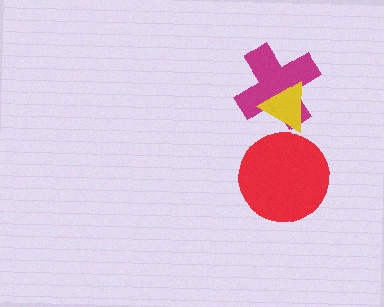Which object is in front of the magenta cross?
The yellow triangle is in front of the magenta cross.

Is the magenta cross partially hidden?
Yes, it is partially covered by another shape.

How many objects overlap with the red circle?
0 objects overlap with the red circle.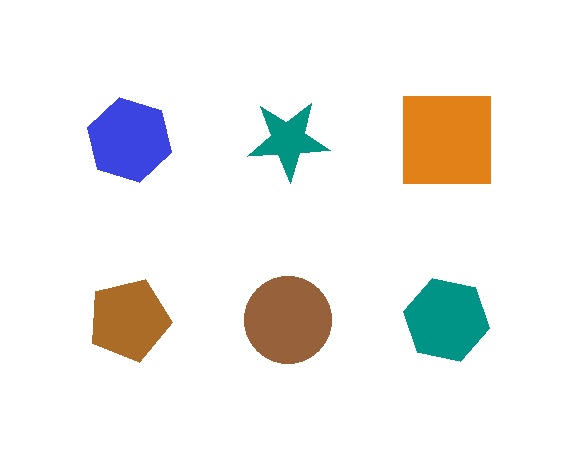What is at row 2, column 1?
A brown pentagon.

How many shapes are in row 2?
3 shapes.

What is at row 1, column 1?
A blue hexagon.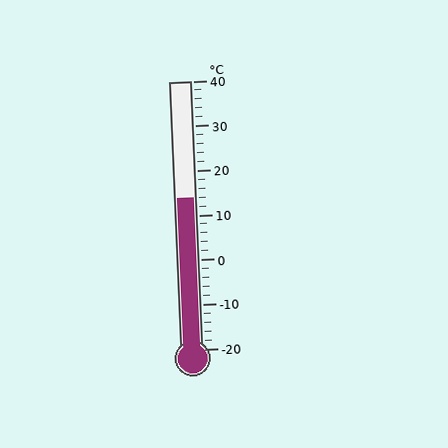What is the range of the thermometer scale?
The thermometer scale ranges from -20°C to 40°C.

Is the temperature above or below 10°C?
The temperature is above 10°C.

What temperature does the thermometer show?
The thermometer shows approximately 14°C.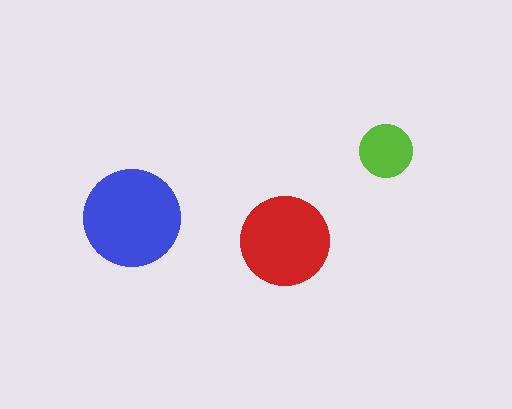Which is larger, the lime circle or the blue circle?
The blue one.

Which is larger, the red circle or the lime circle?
The red one.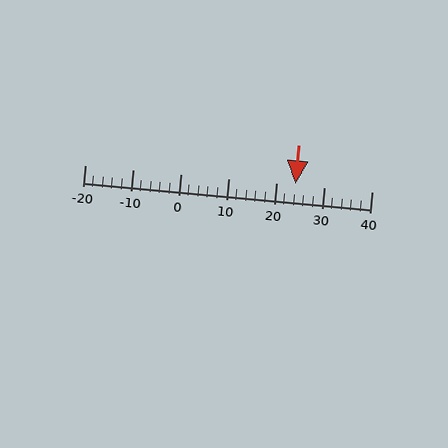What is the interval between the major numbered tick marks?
The major tick marks are spaced 10 units apart.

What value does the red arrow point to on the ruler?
The red arrow points to approximately 24.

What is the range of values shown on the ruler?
The ruler shows values from -20 to 40.